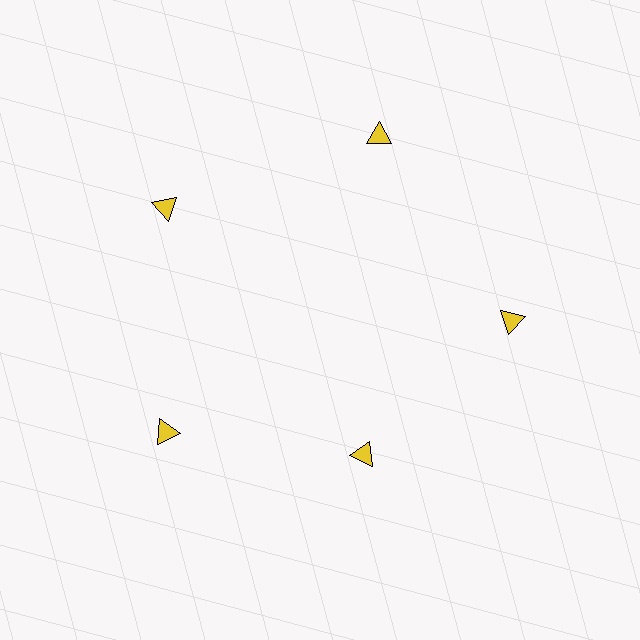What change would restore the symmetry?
The symmetry would be restored by moving it outward, back onto the ring so that all 5 triangles sit at equal angles and equal distance from the center.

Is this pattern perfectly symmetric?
No. The 5 yellow triangles are arranged in a ring, but one element near the 5 o'clock position is pulled inward toward the center, breaking the 5-fold rotational symmetry.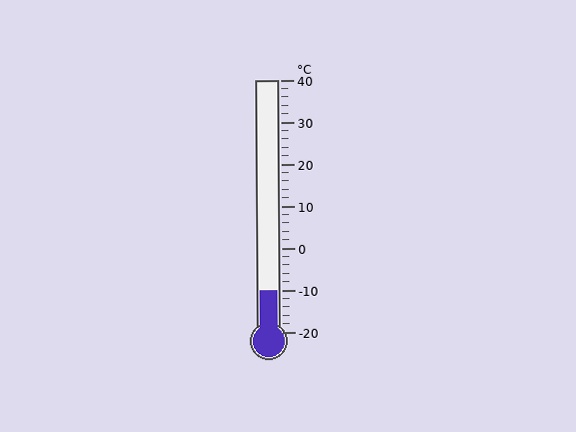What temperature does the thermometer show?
The thermometer shows approximately -10°C.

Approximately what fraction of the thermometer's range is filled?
The thermometer is filled to approximately 15% of its range.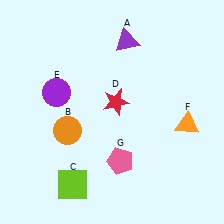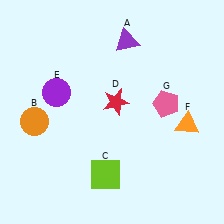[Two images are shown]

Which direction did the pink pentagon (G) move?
The pink pentagon (G) moved up.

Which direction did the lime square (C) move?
The lime square (C) moved right.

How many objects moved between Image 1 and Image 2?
3 objects moved between the two images.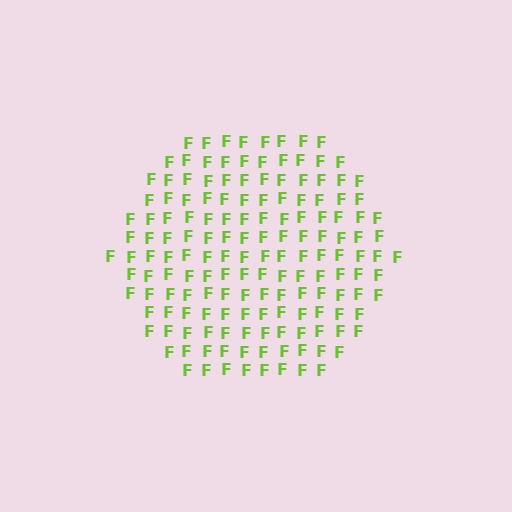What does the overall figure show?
The overall figure shows a hexagon.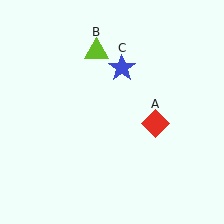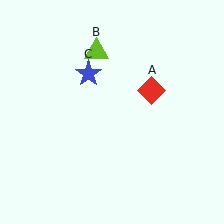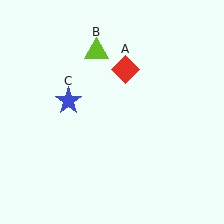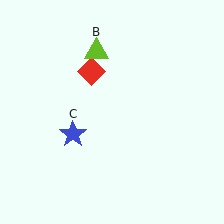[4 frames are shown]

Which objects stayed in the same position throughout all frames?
Lime triangle (object B) remained stationary.